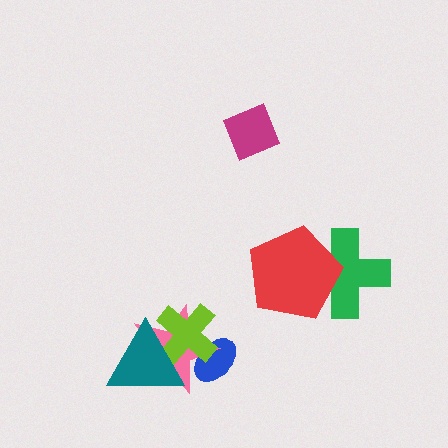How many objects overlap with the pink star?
3 objects overlap with the pink star.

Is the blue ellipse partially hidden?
Yes, it is partially covered by another shape.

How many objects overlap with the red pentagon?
1 object overlaps with the red pentagon.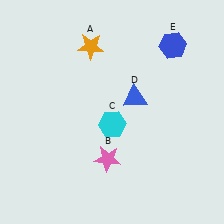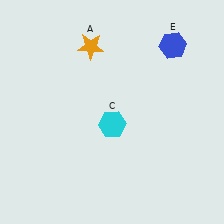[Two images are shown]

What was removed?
The pink star (B), the blue triangle (D) were removed in Image 2.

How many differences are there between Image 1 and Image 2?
There are 2 differences between the two images.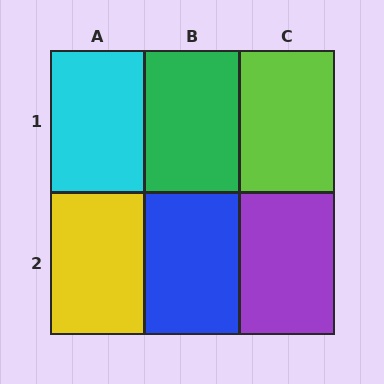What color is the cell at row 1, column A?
Cyan.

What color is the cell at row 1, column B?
Green.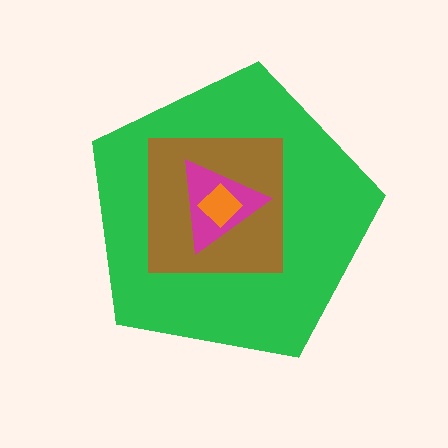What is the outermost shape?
The green pentagon.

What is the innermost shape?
The orange diamond.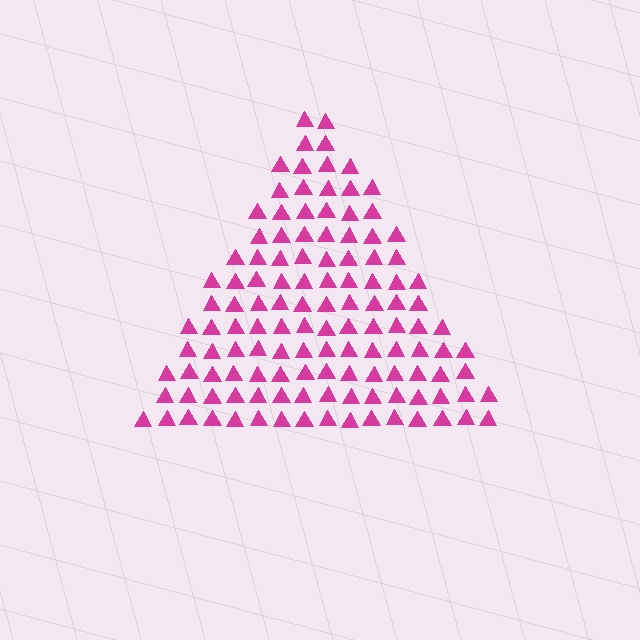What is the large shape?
The large shape is a triangle.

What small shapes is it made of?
It is made of small triangles.